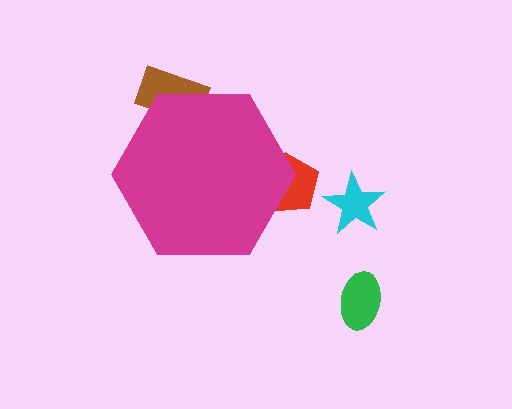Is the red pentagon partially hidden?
Yes, the red pentagon is partially hidden behind the magenta hexagon.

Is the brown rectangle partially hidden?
Yes, the brown rectangle is partially hidden behind the magenta hexagon.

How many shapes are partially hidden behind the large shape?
2 shapes are partially hidden.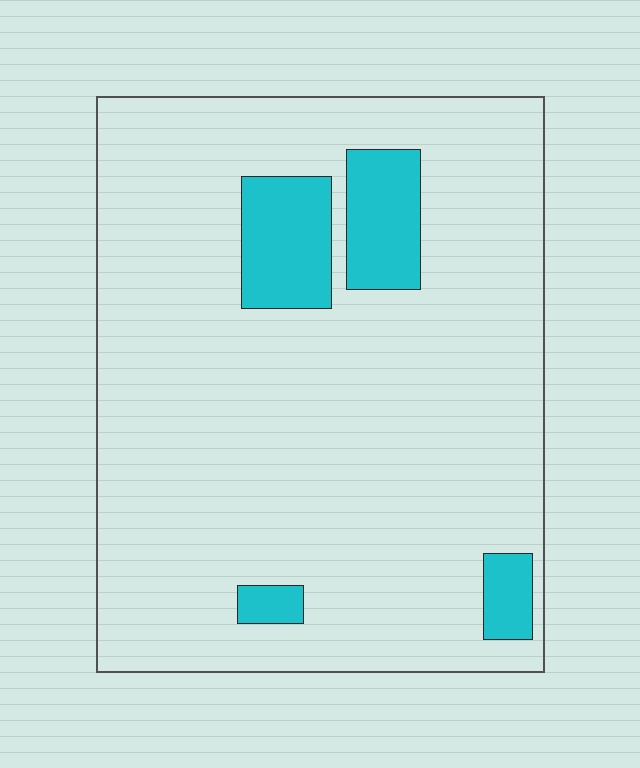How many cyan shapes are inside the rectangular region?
4.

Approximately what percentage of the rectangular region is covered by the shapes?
Approximately 10%.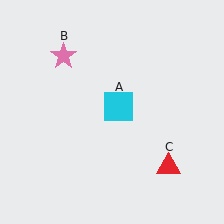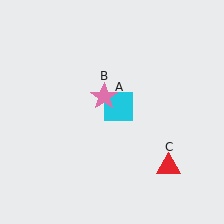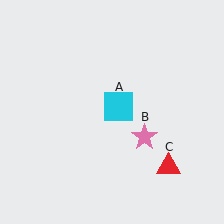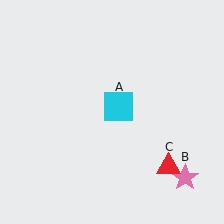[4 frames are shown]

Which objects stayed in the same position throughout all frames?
Cyan square (object A) and red triangle (object C) remained stationary.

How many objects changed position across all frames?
1 object changed position: pink star (object B).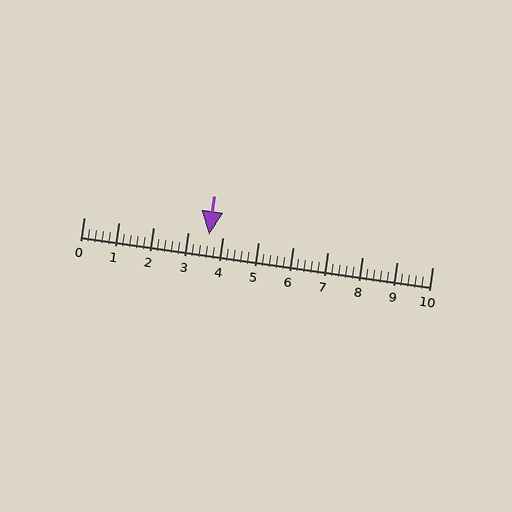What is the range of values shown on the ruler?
The ruler shows values from 0 to 10.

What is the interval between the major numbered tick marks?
The major tick marks are spaced 1 units apart.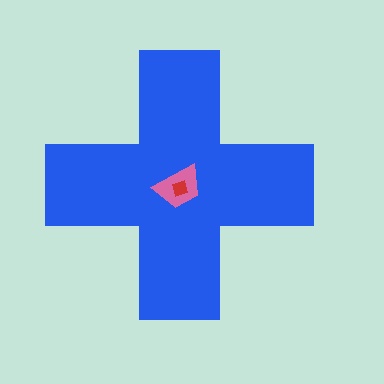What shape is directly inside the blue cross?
The pink trapezoid.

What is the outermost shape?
The blue cross.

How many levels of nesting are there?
3.